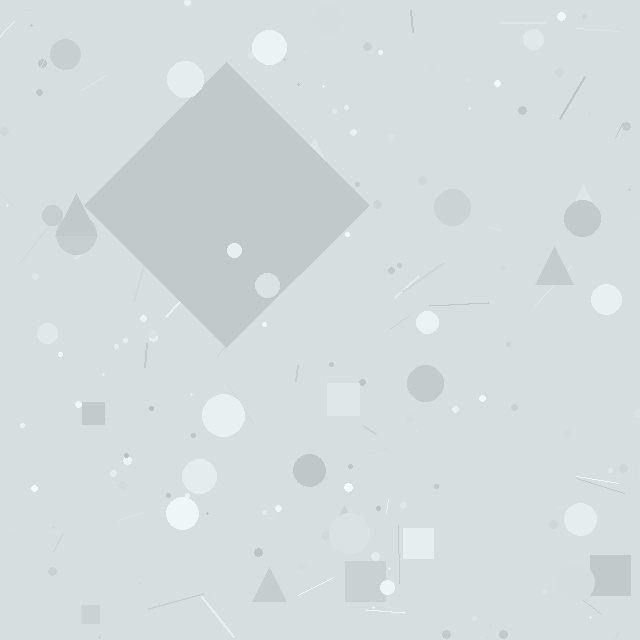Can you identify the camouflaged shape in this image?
The camouflaged shape is a diamond.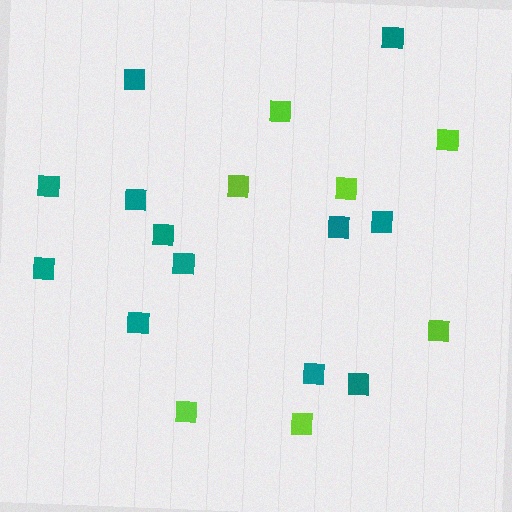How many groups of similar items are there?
There are 2 groups: one group of teal squares (12) and one group of lime squares (7).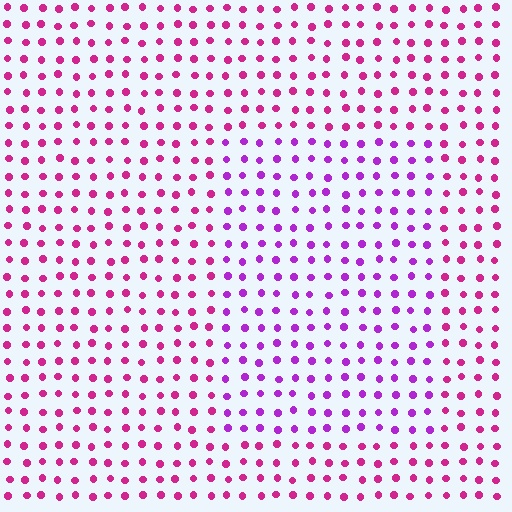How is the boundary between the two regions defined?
The boundary is defined purely by a slight shift in hue (about 35 degrees). Spacing, size, and orientation are identical on both sides.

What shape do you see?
I see a rectangle.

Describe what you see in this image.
The image is filled with small magenta elements in a uniform arrangement. A rectangle-shaped region is visible where the elements are tinted to a slightly different hue, forming a subtle color boundary.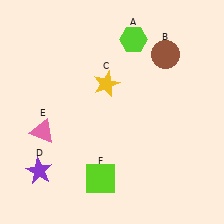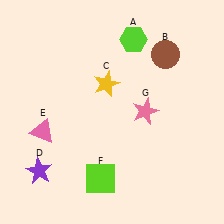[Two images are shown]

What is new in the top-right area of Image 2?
A pink star (G) was added in the top-right area of Image 2.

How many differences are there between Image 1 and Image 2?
There is 1 difference between the two images.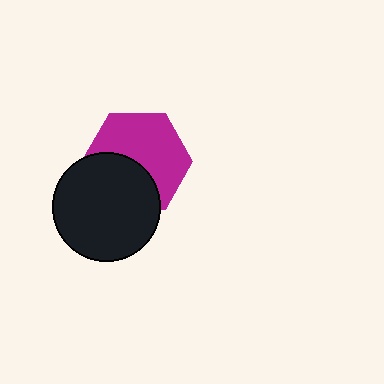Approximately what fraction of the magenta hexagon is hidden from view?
Roughly 40% of the magenta hexagon is hidden behind the black circle.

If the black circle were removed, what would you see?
You would see the complete magenta hexagon.